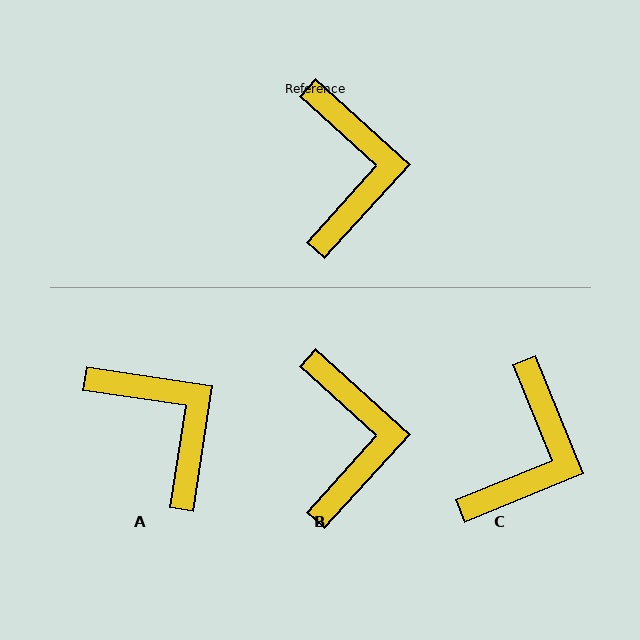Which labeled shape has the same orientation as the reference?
B.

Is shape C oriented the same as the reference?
No, it is off by about 26 degrees.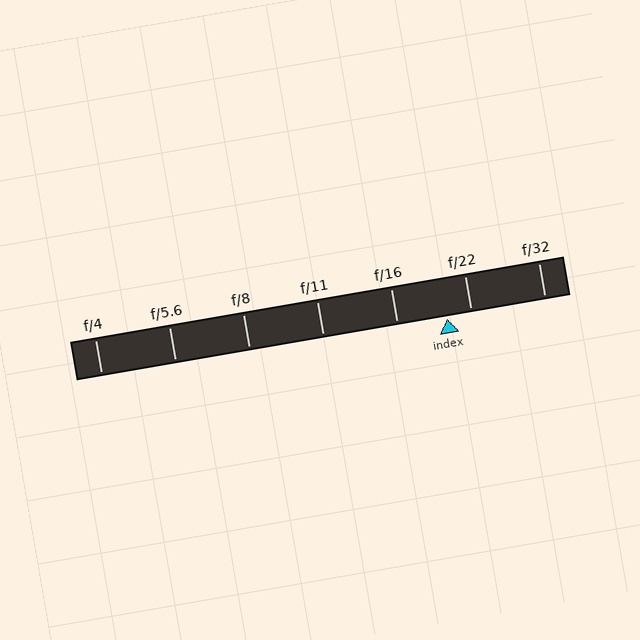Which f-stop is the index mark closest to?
The index mark is closest to f/22.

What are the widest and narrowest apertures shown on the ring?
The widest aperture shown is f/4 and the narrowest is f/32.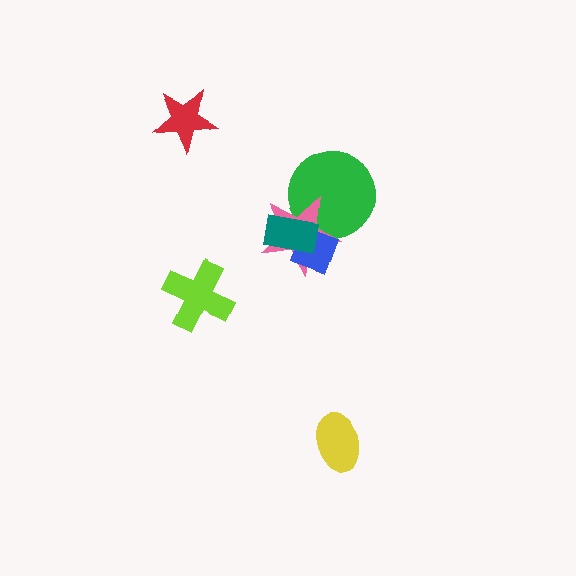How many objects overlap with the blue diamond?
3 objects overlap with the blue diamond.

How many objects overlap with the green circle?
3 objects overlap with the green circle.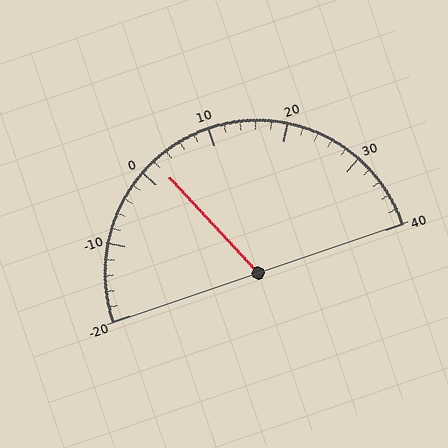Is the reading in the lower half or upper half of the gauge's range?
The reading is in the lower half of the range (-20 to 40).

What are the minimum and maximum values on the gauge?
The gauge ranges from -20 to 40.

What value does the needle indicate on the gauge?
The needle indicates approximately 2.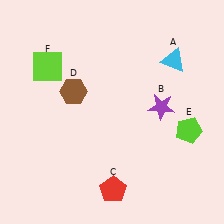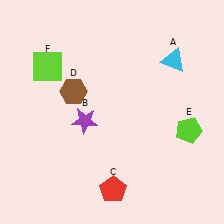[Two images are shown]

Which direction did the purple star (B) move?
The purple star (B) moved left.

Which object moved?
The purple star (B) moved left.